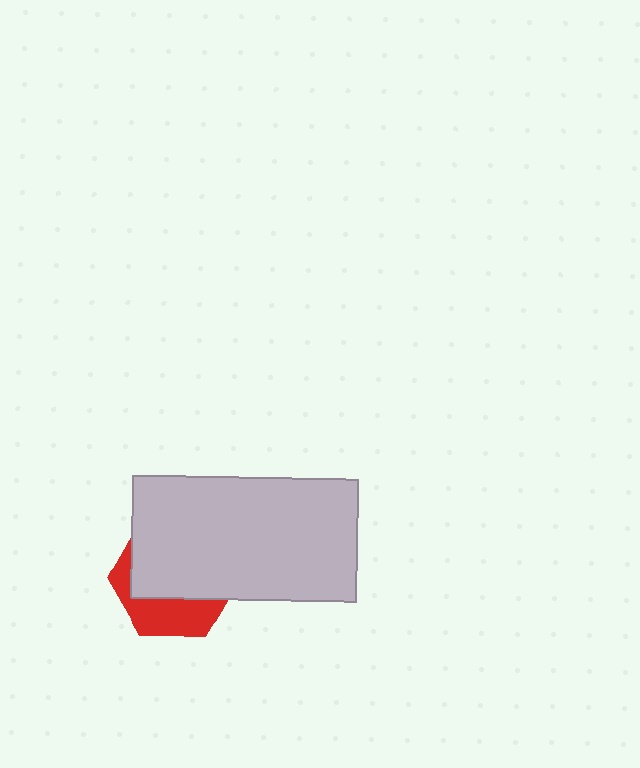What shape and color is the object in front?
The object in front is a light gray rectangle.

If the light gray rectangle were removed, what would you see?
You would see the complete red hexagon.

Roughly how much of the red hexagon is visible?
A small part of it is visible (roughly 36%).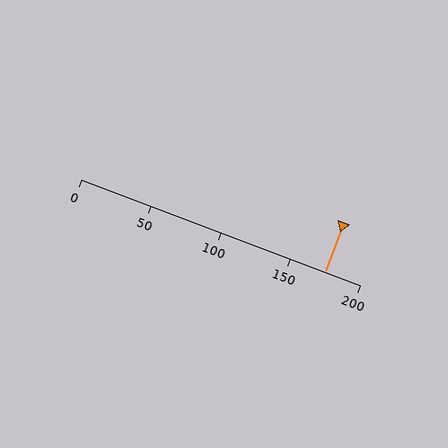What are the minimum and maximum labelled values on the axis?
The axis runs from 0 to 200.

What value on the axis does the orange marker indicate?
The marker indicates approximately 175.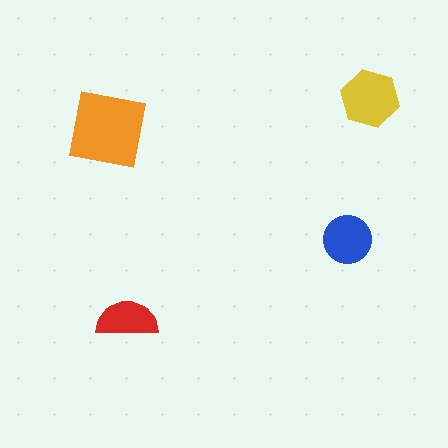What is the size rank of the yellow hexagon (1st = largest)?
2nd.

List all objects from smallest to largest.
The red semicircle, the blue circle, the yellow hexagon, the orange square.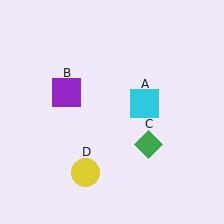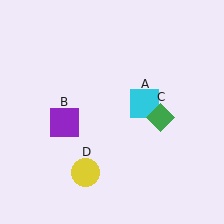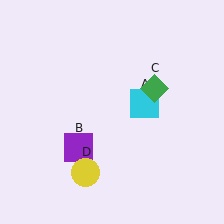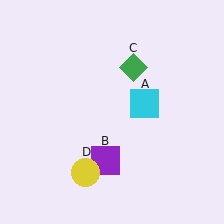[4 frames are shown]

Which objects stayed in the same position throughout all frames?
Cyan square (object A) and yellow circle (object D) remained stationary.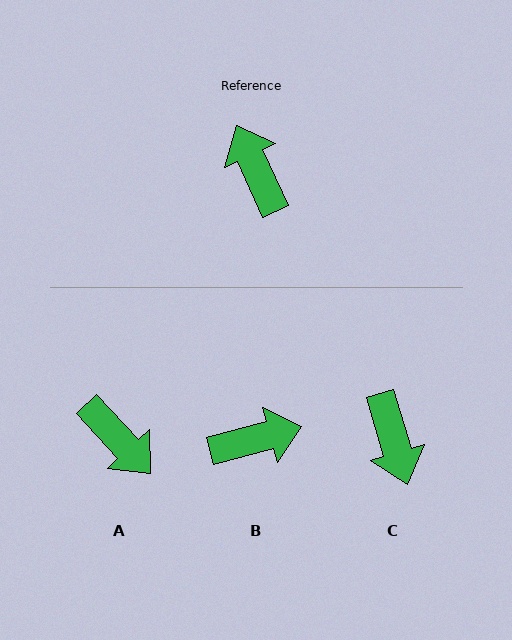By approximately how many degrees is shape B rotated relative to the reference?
Approximately 100 degrees clockwise.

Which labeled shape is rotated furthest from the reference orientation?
C, about 172 degrees away.